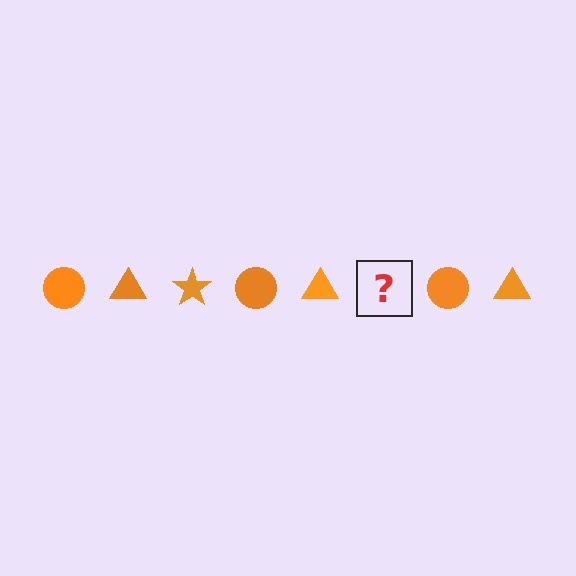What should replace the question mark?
The question mark should be replaced with an orange star.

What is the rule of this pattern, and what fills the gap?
The rule is that the pattern cycles through circle, triangle, star shapes in orange. The gap should be filled with an orange star.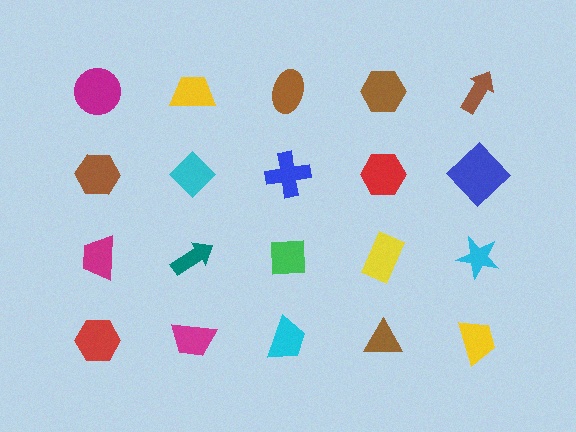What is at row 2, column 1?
A brown hexagon.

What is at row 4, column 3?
A cyan trapezoid.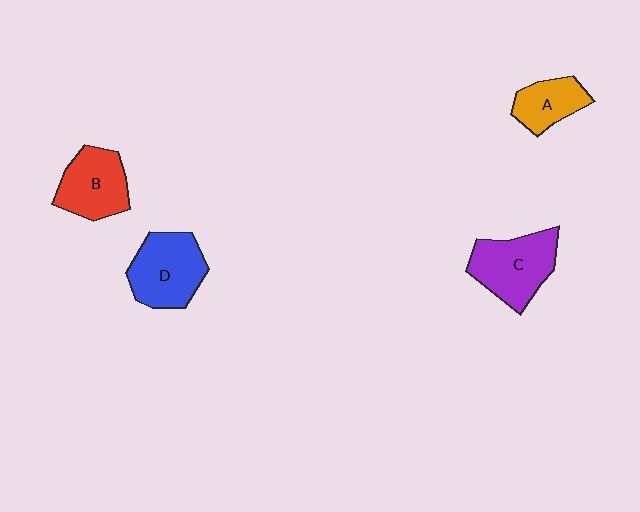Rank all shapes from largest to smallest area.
From largest to smallest: C (purple), D (blue), B (red), A (orange).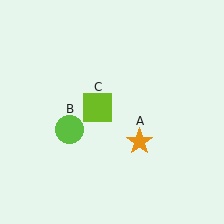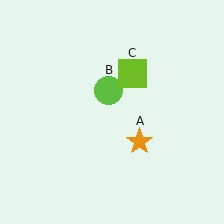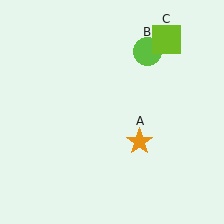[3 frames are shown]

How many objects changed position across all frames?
2 objects changed position: lime circle (object B), lime square (object C).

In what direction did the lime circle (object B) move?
The lime circle (object B) moved up and to the right.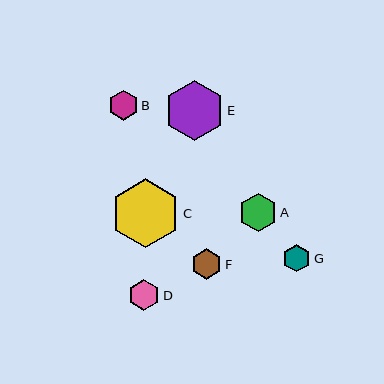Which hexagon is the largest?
Hexagon C is the largest with a size of approximately 69 pixels.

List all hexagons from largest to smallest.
From largest to smallest: C, E, A, D, F, B, G.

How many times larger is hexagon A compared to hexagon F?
Hexagon A is approximately 1.3 times the size of hexagon F.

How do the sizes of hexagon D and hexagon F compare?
Hexagon D and hexagon F are approximately the same size.